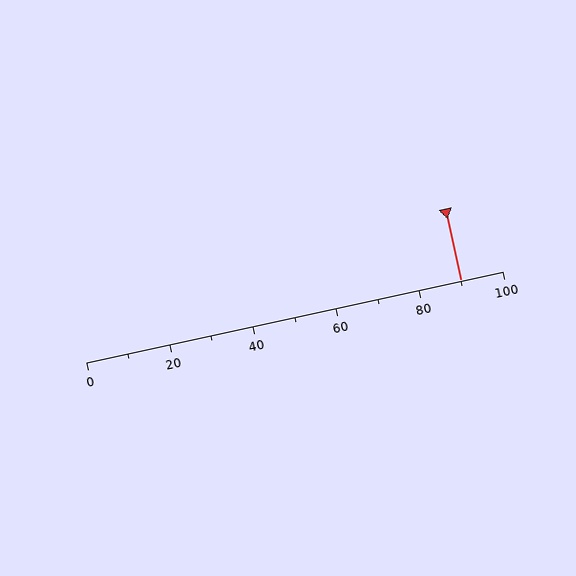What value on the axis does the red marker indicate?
The marker indicates approximately 90.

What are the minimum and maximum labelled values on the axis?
The axis runs from 0 to 100.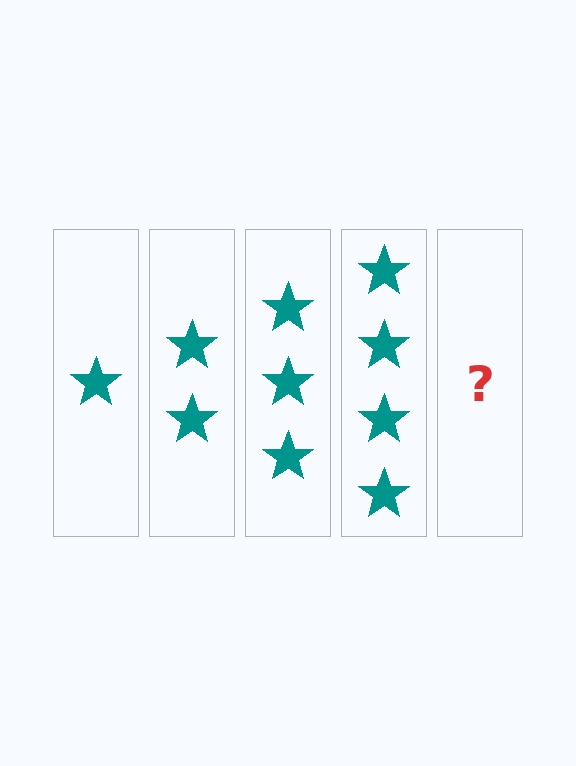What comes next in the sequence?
The next element should be 5 stars.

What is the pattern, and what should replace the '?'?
The pattern is that each step adds one more star. The '?' should be 5 stars.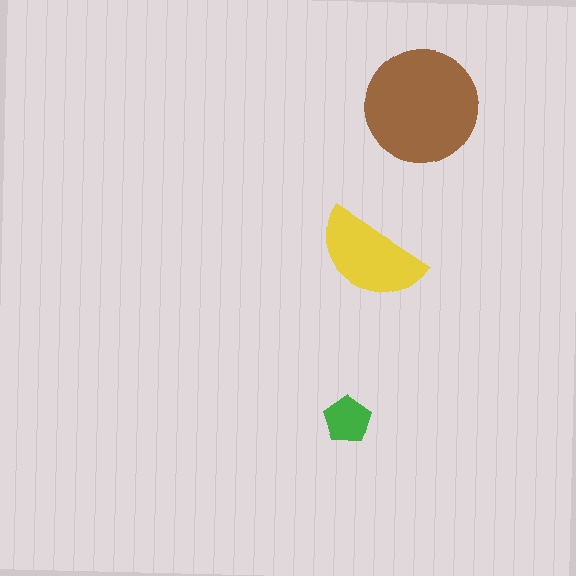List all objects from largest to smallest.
The brown circle, the yellow semicircle, the green pentagon.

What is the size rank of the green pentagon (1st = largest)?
3rd.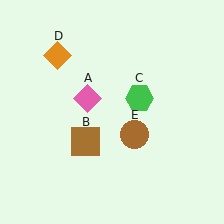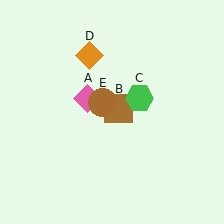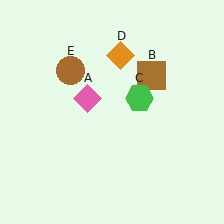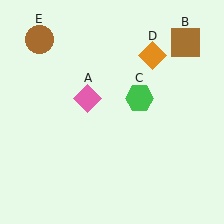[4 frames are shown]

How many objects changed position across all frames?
3 objects changed position: brown square (object B), orange diamond (object D), brown circle (object E).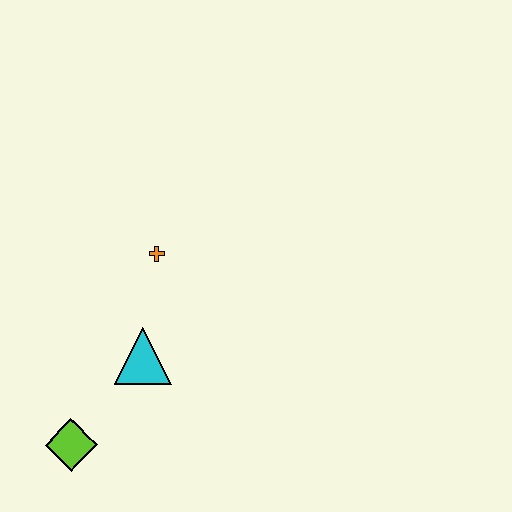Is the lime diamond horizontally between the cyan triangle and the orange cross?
No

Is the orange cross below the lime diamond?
No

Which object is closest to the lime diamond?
The cyan triangle is closest to the lime diamond.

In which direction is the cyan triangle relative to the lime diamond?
The cyan triangle is above the lime diamond.